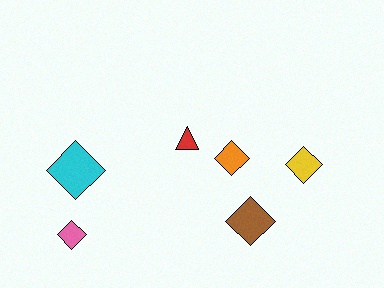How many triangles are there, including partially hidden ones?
There is 1 triangle.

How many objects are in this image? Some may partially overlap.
There are 6 objects.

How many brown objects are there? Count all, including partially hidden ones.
There is 1 brown object.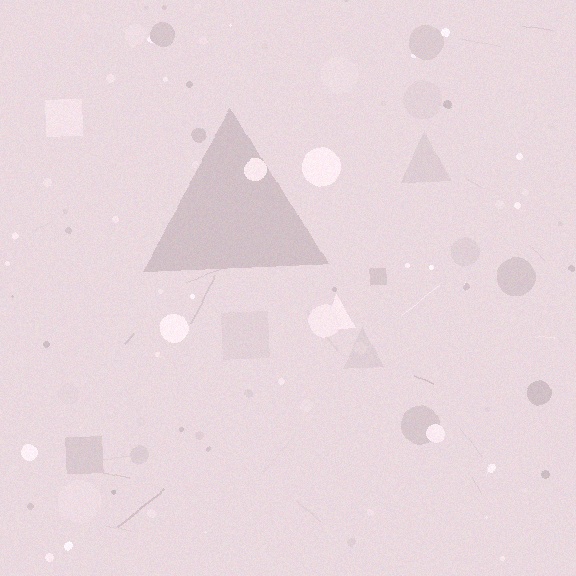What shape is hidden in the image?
A triangle is hidden in the image.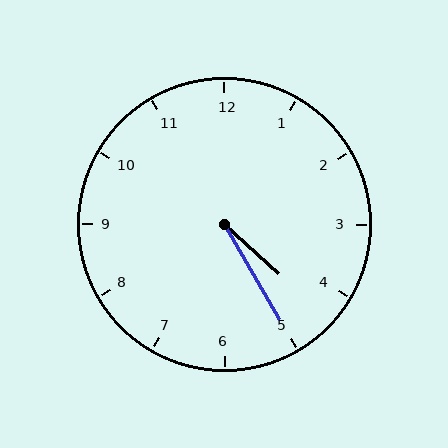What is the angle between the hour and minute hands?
Approximately 18 degrees.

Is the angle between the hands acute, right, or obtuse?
It is acute.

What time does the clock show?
4:25.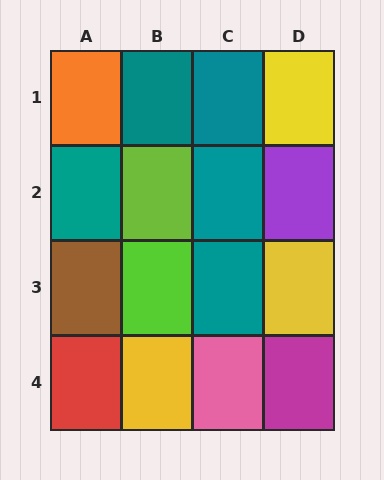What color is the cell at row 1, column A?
Orange.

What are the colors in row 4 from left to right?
Red, yellow, pink, magenta.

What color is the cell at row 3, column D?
Yellow.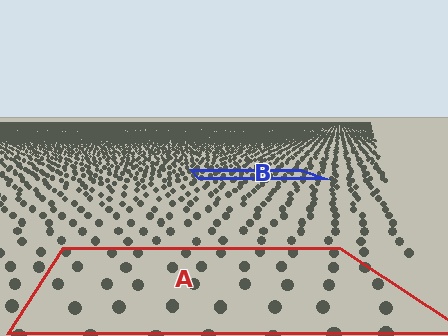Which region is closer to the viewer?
Region A is closer. The texture elements there are larger and more spread out.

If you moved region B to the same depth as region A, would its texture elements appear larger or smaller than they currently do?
They would appear larger. At a closer depth, the same texture elements are projected at a bigger on-screen size.